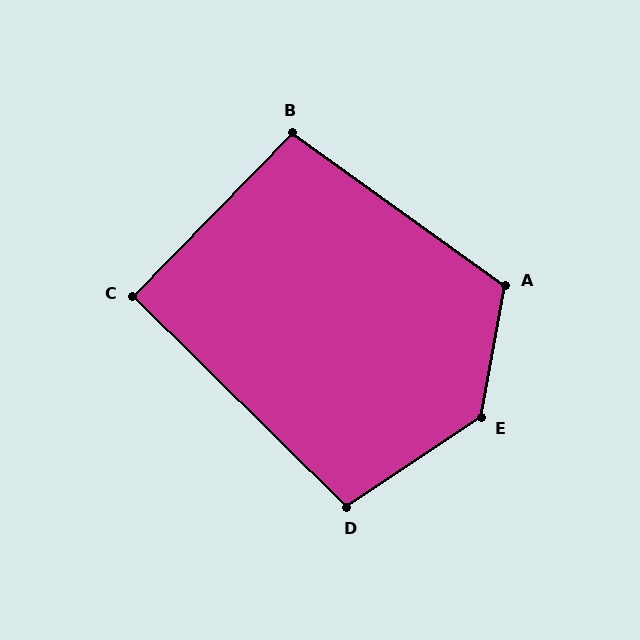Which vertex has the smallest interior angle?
C, at approximately 90 degrees.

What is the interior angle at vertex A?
Approximately 115 degrees (obtuse).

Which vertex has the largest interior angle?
E, at approximately 134 degrees.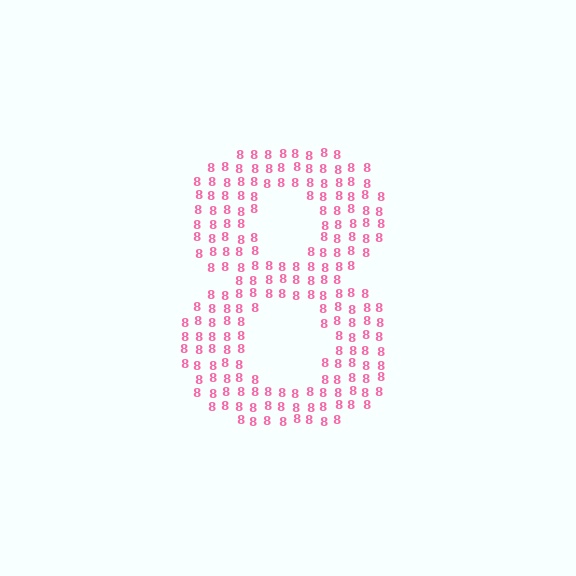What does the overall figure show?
The overall figure shows the digit 8.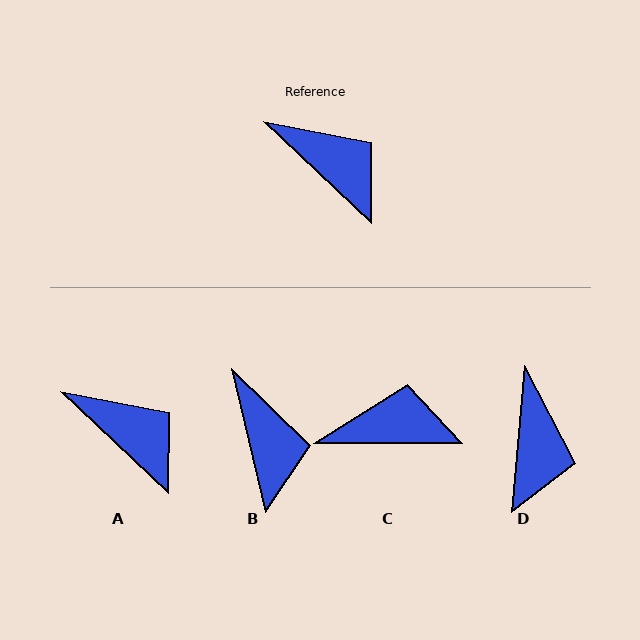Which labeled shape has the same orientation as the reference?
A.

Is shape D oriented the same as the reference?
No, it is off by about 52 degrees.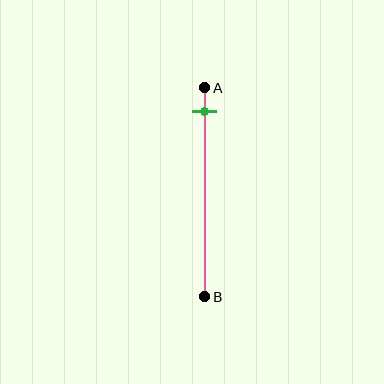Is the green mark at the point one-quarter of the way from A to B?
No, the mark is at about 10% from A, not at the 25% one-quarter point.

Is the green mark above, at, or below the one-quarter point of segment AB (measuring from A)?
The green mark is above the one-quarter point of segment AB.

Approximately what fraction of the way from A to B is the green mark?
The green mark is approximately 10% of the way from A to B.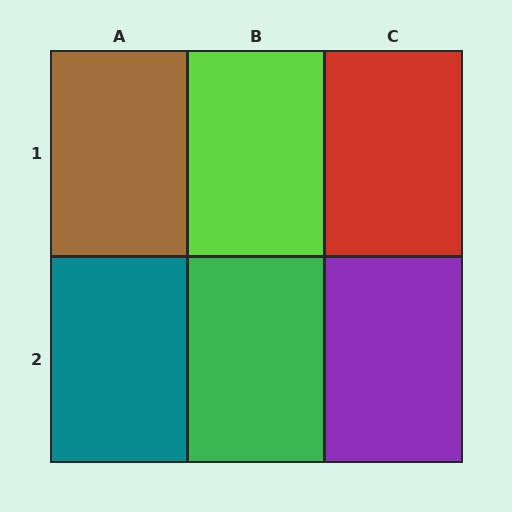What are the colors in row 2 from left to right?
Teal, green, purple.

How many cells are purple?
1 cell is purple.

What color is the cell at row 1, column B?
Lime.